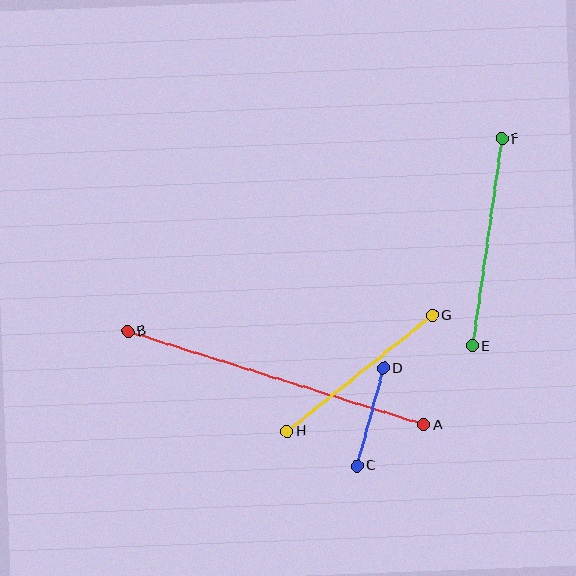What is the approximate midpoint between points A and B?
The midpoint is at approximately (276, 378) pixels.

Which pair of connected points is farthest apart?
Points A and B are farthest apart.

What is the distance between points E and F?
The distance is approximately 209 pixels.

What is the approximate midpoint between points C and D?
The midpoint is at approximately (370, 417) pixels.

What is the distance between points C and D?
The distance is approximately 101 pixels.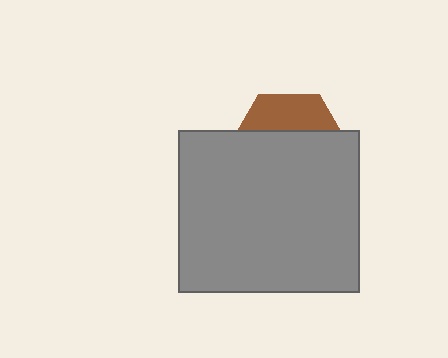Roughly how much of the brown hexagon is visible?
A small part of it is visible (roughly 30%).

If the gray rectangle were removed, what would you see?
You would see the complete brown hexagon.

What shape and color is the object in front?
The object in front is a gray rectangle.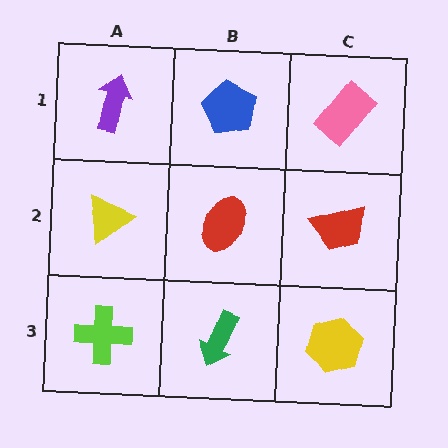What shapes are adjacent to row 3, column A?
A yellow triangle (row 2, column A), a green arrow (row 3, column B).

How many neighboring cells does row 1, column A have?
2.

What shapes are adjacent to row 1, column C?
A red trapezoid (row 2, column C), a blue pentagon (row 1, column B).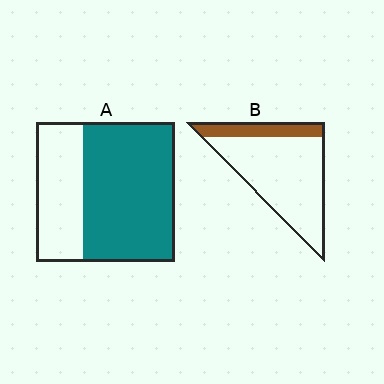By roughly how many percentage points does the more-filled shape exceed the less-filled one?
By roughly 45 percentage points (A over B).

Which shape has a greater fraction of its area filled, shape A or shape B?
Shape A.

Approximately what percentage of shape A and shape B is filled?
A is approximately 65% and B is approximately 20%.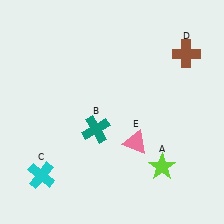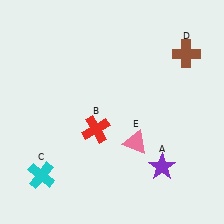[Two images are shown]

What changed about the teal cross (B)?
In Image 1, B is teal. In Image 2, it changed to red.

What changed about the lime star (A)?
In Image 1, A is lime. In Image 2, it changed to purple.